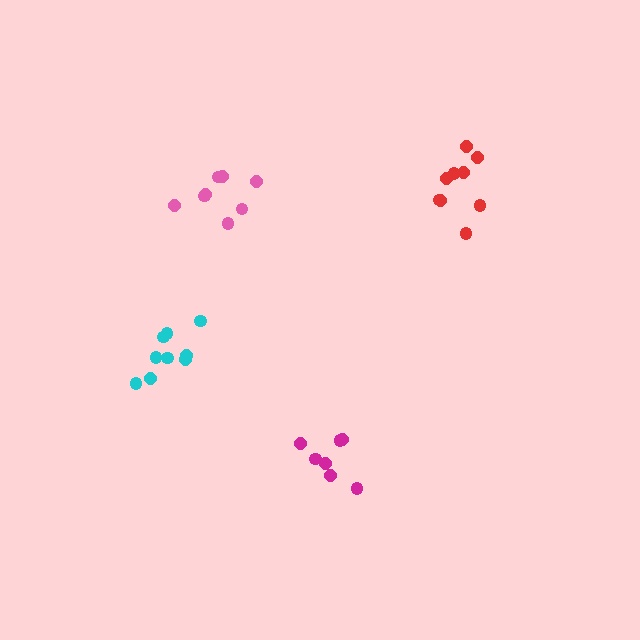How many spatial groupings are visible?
There are 4 spatial groupings.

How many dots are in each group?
Group 1: 7 dots, Group 2: 9 dots, Group 3: 9 dots, Group 4: 8 dots (33 total).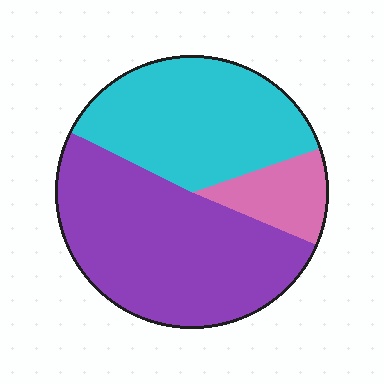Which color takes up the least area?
Pink, at roughly 10%.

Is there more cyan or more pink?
Cyan.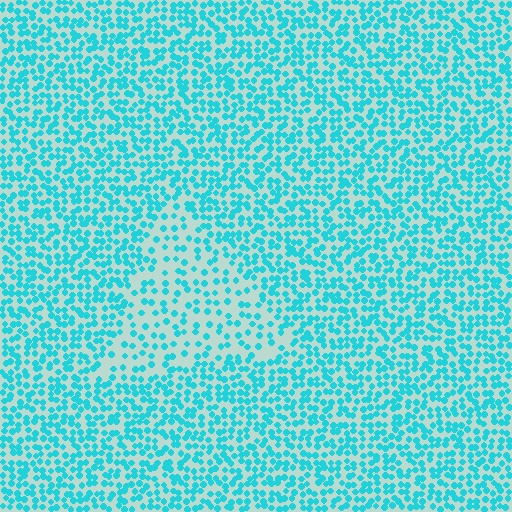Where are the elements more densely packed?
The elements are more densely packed outside the triangle boundary.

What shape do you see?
I see a triangle.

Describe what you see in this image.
The image contains small cyan elements arranged at two different densities. A triangle-shaped region is visible where the elements are less densely packed than the surrounding area.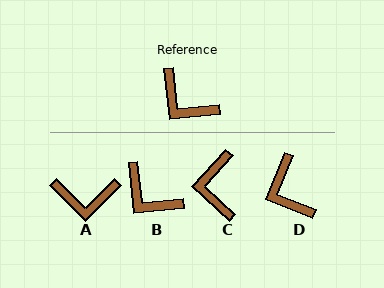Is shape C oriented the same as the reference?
No, it is off by about 49 degrees.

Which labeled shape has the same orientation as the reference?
B.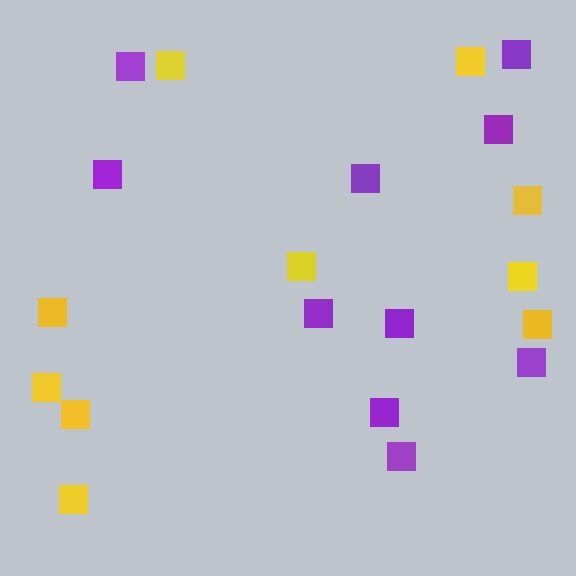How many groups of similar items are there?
There are 2 groups: one group of yellow squares (10) and one group of purple squares (10).